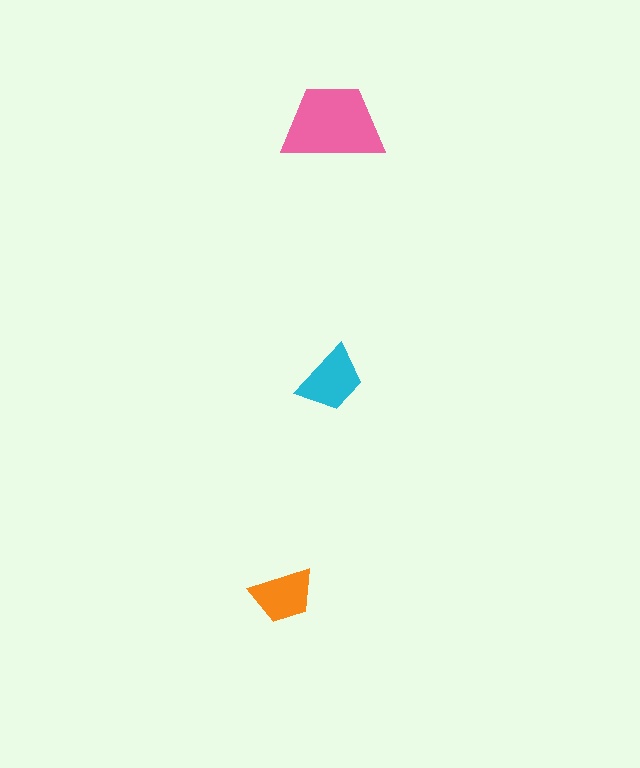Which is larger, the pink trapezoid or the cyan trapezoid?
The pink one.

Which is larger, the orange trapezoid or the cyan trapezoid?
The cyan one.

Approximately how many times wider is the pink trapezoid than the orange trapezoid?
About 1.5 times wider.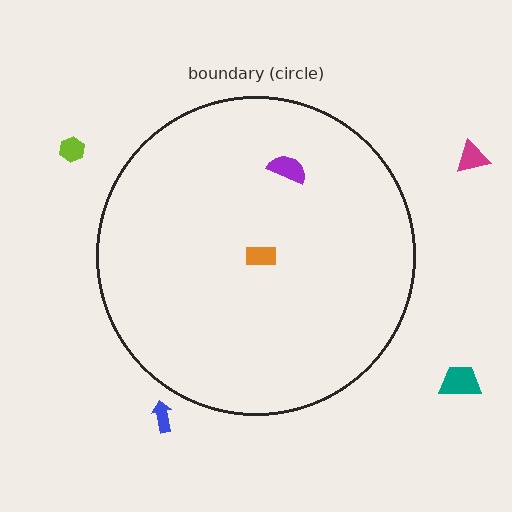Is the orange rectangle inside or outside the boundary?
Inside.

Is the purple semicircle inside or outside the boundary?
Inside.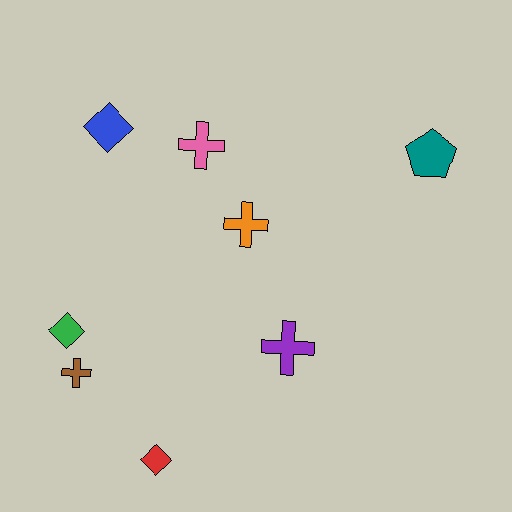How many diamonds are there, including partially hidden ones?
There are 3 diamonds.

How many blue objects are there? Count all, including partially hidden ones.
There is 1 blue object.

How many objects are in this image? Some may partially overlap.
There are 8 objects.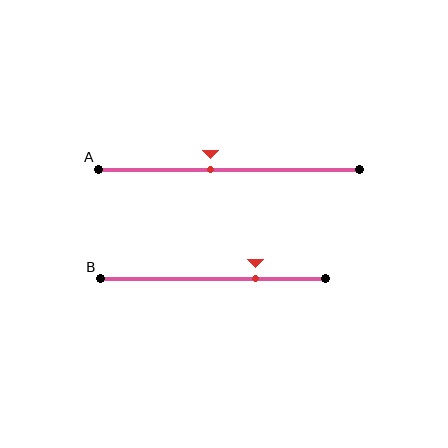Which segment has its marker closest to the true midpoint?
Segment A has its marker closest to the true midpoint.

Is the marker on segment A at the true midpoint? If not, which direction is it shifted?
No, the marker on segment A is shifted to the left by about 7% of the segment length.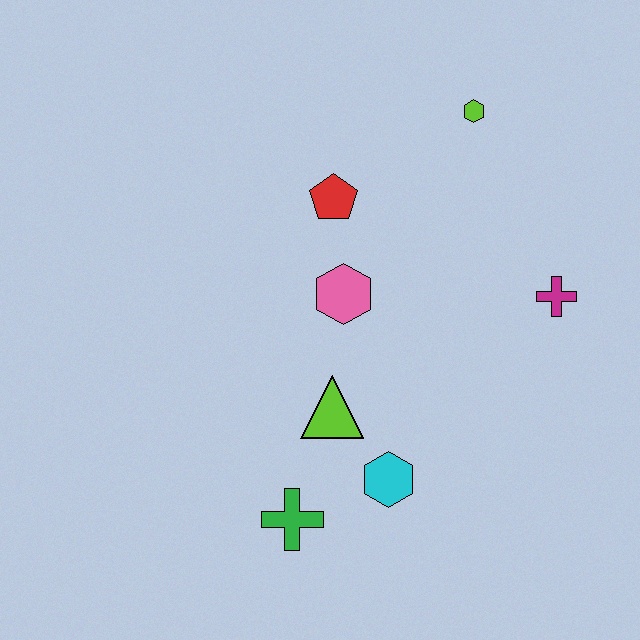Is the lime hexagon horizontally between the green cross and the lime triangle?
No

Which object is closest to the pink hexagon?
The red pentagon is closest to the pink hexagon.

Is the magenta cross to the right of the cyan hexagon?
Yes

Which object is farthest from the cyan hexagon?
The lime hexagon is farthest from the cyan hexagon.